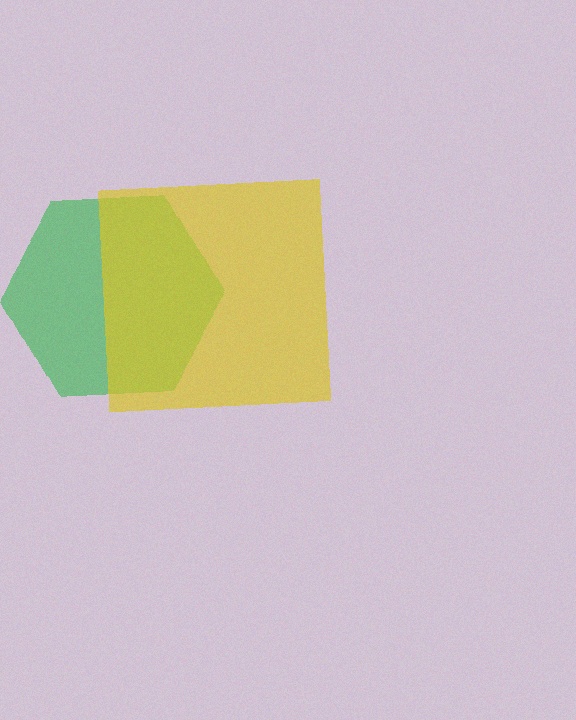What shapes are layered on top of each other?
The layered shapes are: a green hexagon, a yellow square.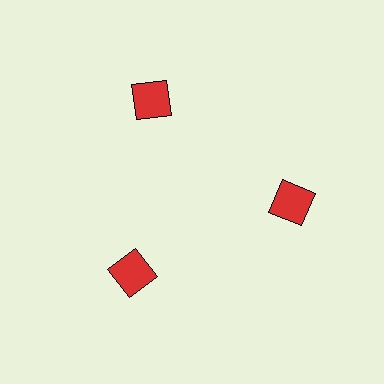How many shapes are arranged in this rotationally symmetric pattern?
There are 3 shapes, arranged in 3 groups of 1.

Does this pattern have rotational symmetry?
Yes, this pattern has 3-fold rotational symmetry. It looks the same after rotating 120 degrees around the center.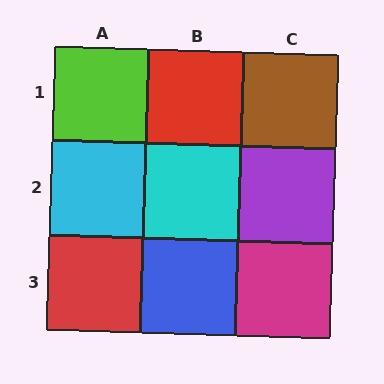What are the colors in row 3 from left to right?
Red, blue, magenta.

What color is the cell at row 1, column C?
Brown.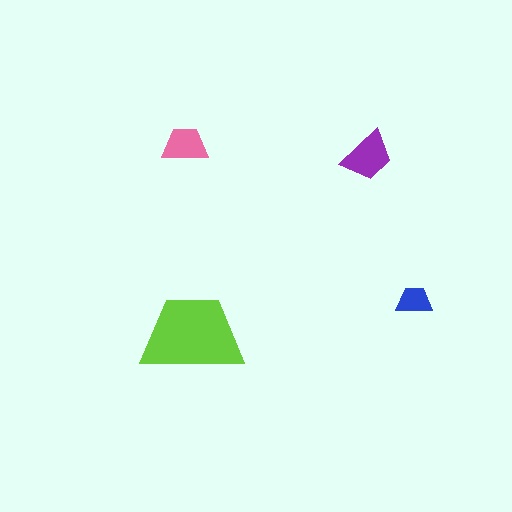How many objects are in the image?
There are 4 objects in the image.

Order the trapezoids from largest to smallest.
the lime one, the purple one, the pink one, the blue one.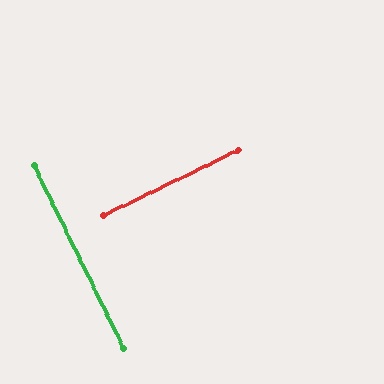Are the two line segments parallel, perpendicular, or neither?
Perpendicular — they meet at approximately 90°.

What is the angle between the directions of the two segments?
Approximately 90 degrees.